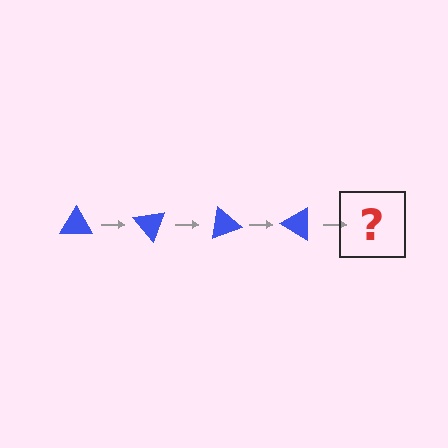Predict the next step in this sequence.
The next step is a blue triangle rotated 200 degrees.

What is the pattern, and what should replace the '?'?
The pattern is that the triangle rotates 50 degrees each step. The '?' should be a blue triangle rotated 200 degrees.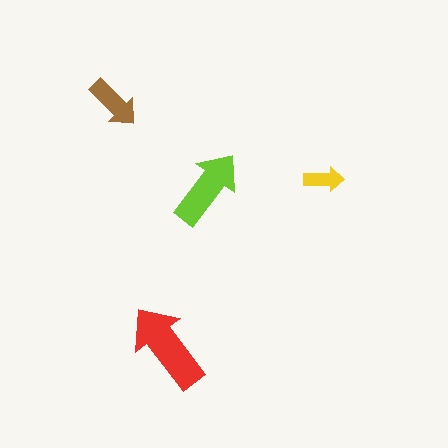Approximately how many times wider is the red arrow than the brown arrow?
About 1.5 times wider.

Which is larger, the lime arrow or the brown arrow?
The lime one.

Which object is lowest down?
The red arrow is bottommost.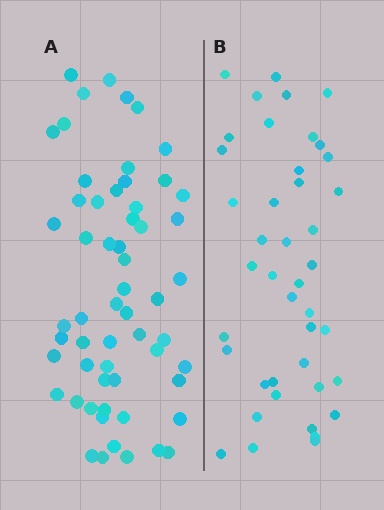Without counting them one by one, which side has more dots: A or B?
Region A (the left region) has more dots.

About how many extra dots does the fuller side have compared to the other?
Region A has approximately 15 more dots than region B.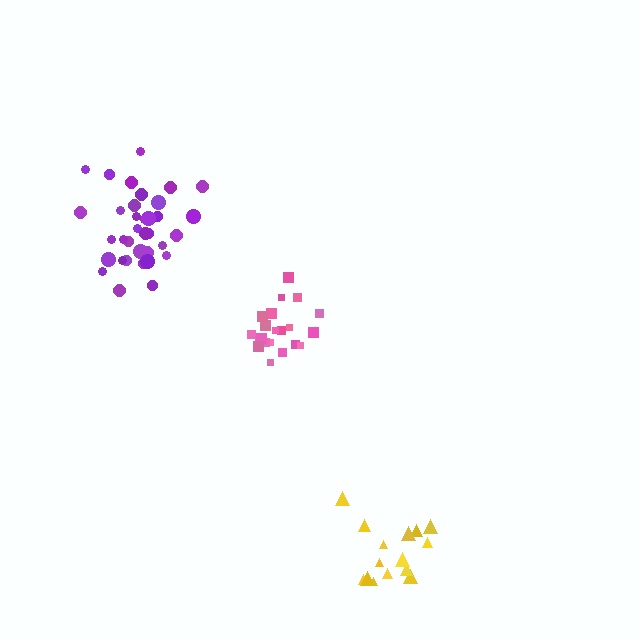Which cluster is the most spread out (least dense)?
Yellow.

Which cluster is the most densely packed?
Pink.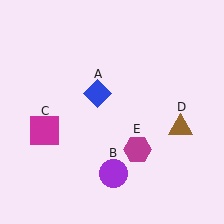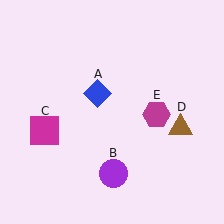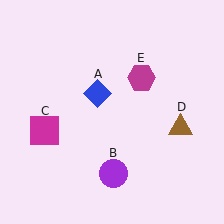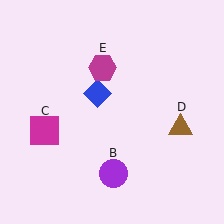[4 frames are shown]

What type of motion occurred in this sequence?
The magenta hexagon (object E) rotated counterclockwise around the center of the scene.